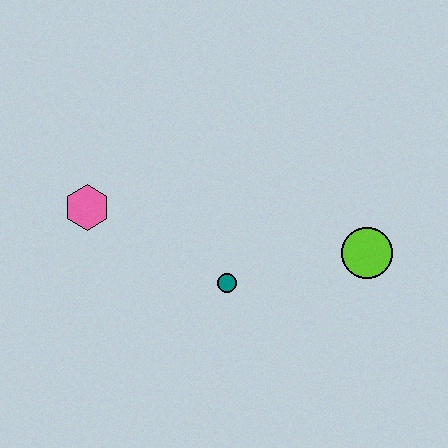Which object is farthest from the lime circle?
The pink hexagon is farthest from the lime circle.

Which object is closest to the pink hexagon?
The teal circle is closest to the pink hexagon.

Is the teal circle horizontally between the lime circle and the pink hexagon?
Yes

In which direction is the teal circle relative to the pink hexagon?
The teal circle is to the right of the pink hexagon.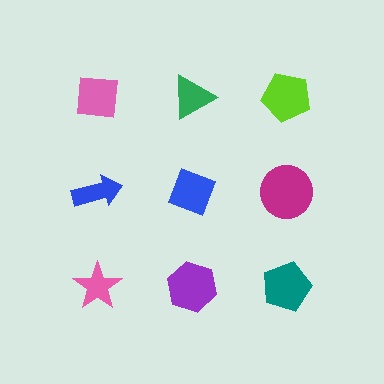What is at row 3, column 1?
A pink star.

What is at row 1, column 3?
A lime pentagon.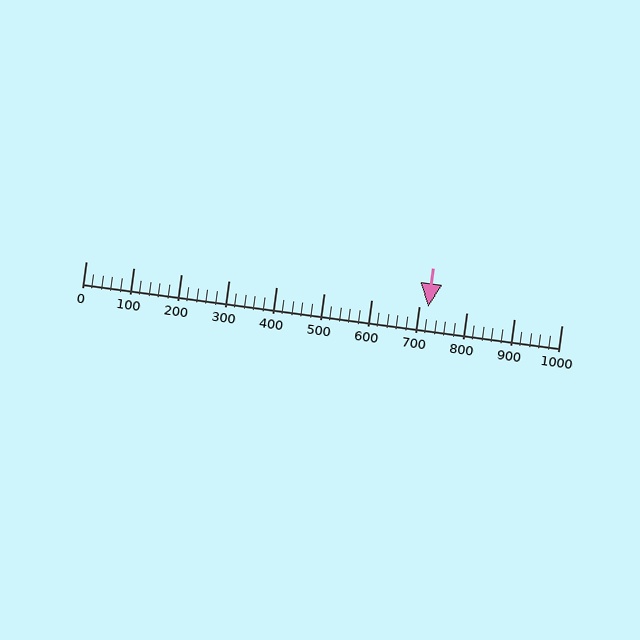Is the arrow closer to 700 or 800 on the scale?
The arrow is closer to 700.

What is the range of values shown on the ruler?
The ruler shows values from 0 to 1000.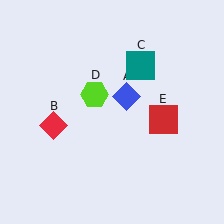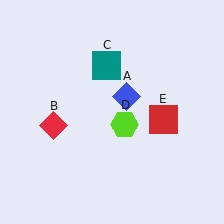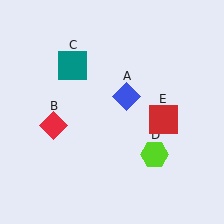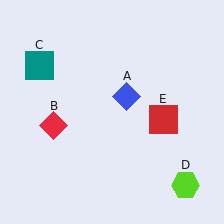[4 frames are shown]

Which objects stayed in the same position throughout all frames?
Blue diamond (object A) and red diamond (object B) and red square (object E) remained stationary.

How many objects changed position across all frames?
2 objects changed position: teal square (object C), lime hexagon (object D).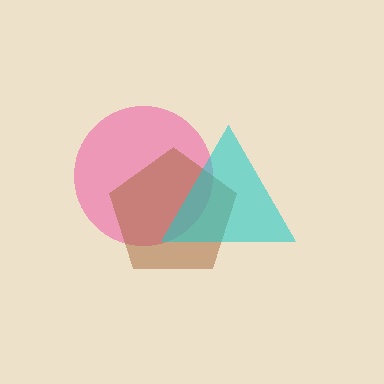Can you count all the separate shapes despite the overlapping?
Yes, there are 3 separate shapes.